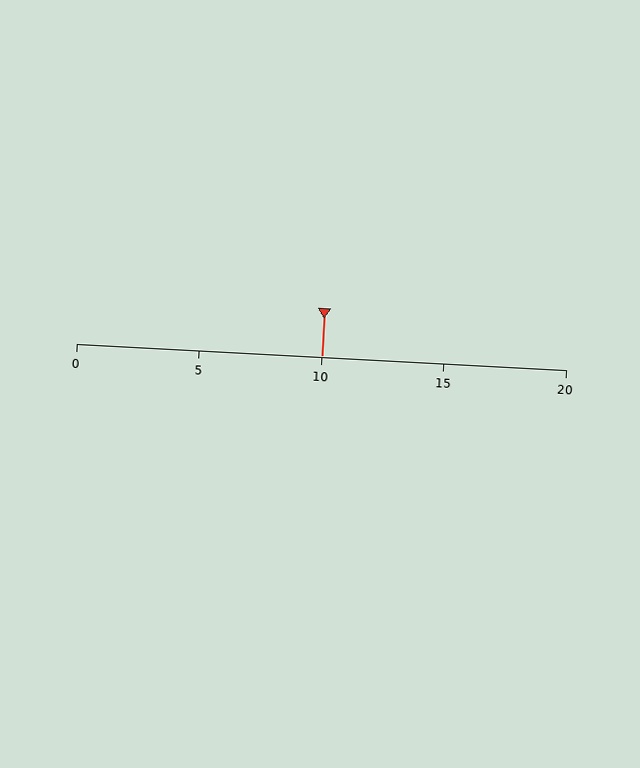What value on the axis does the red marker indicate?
The marker indicates approximately 10.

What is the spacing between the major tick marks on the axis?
The major ticks are spaced 5 apart.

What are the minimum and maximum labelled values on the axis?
The axis runs from 0 to 20.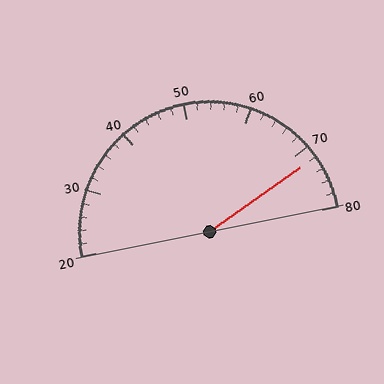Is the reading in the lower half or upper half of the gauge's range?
The reading is in the upper half of the range (20 to 80).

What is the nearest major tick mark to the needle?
The nearest major tick mark is 70.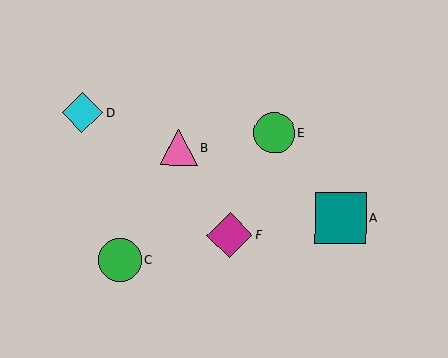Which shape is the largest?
The teal square (labeled A) is the largest.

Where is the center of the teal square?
The center of the teal square is at (341, 218).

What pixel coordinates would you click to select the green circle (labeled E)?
Click at (275, 133) to select the green circle E.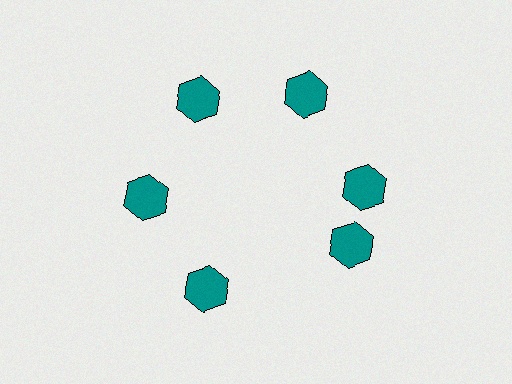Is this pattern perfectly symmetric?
No. The 6 teal hexagons are arranged in a ring, but one element near the 5 o'clock position is rotated out of alignment along the ring, breaking the 6-fold rotational symmetry.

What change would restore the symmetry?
The symmetry would be restored by rotating it back into even spacing with its neighbors so that all 6 hexagons sit at equal angles and equal distance from the center.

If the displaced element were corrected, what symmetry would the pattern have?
It would have 6-fold rotational symmetry — the pattern would map onto itself every 60 degrees.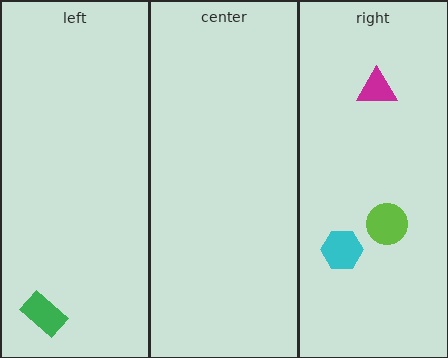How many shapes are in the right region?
3.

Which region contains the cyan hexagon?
The right region.